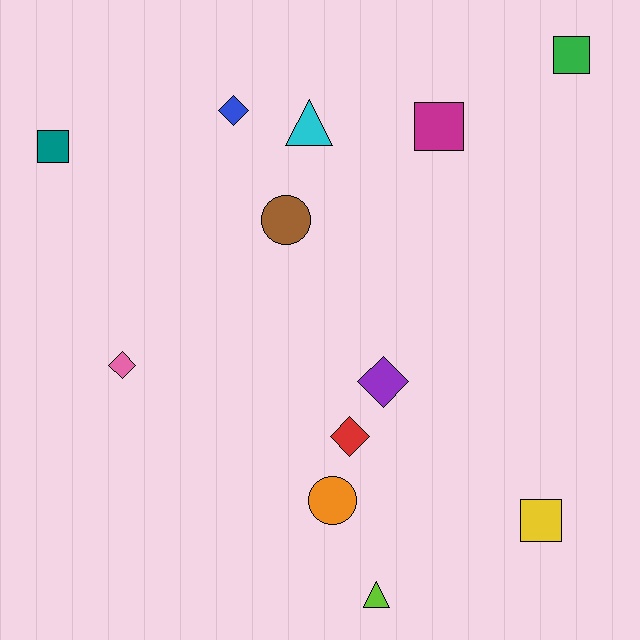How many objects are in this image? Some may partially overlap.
There are 12 objects.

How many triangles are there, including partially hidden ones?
There are 2 triangles.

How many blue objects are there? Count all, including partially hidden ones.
There is 1 blue object.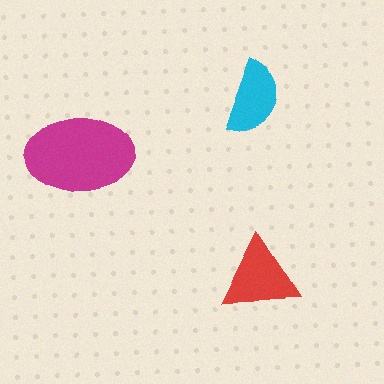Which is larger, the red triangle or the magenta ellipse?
The magenta ellipse.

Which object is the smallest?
The cyan semicircle.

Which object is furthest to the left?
The magenta ellipse is leftmost.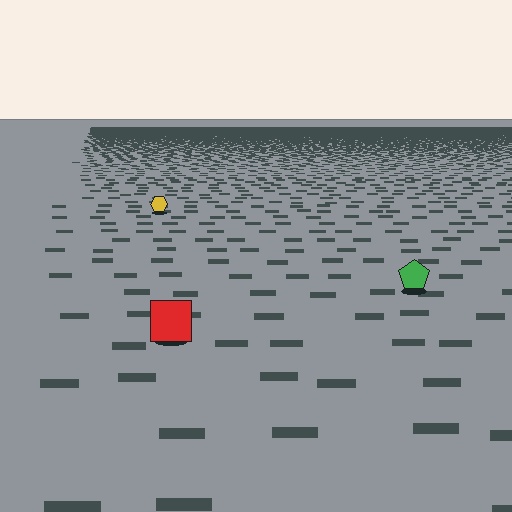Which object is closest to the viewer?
The red square is closest. The texture marks near it are larger and more spread out.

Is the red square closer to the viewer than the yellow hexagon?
Yes. The red square is closer — you can tell from the texture gradient: the ground texture is coarser near it.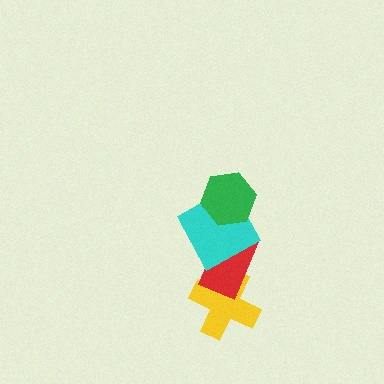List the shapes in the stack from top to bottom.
From top to bottom: the green hexagon, the cyan square, the red rectangle, the yellow cross.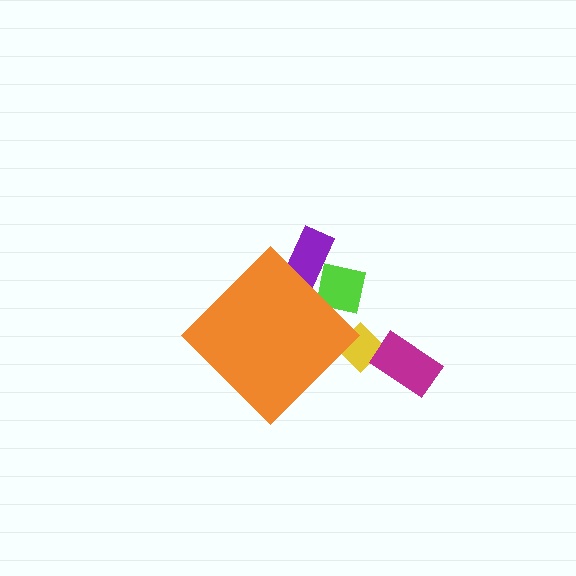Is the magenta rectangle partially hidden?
No, the magenta rectangle is fully visible.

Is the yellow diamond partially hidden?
Yes, the yellow diamond is partially hidden behind the orange diamond.